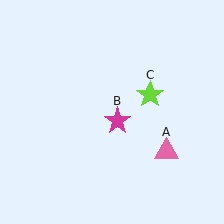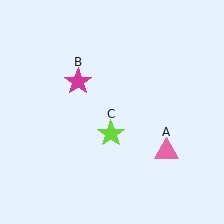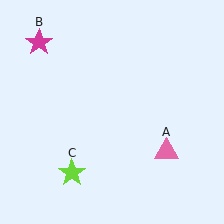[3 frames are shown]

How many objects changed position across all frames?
2 objects changed position: magenta star (object B), lime star (object C).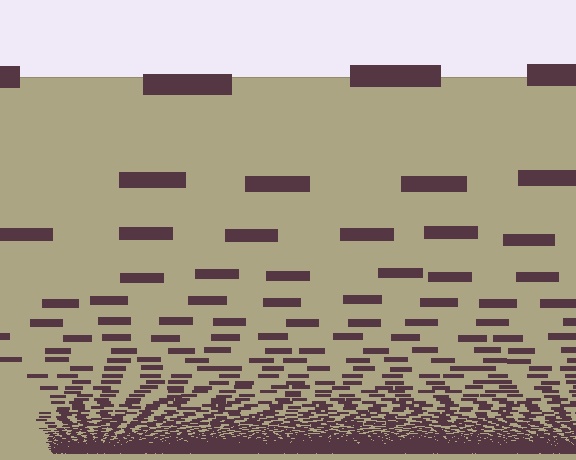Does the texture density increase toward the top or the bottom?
Density increases toward the bottom.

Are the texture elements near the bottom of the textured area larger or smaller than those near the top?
Smaller. The gradient is inverted — elements near the bottom are smaller and denser.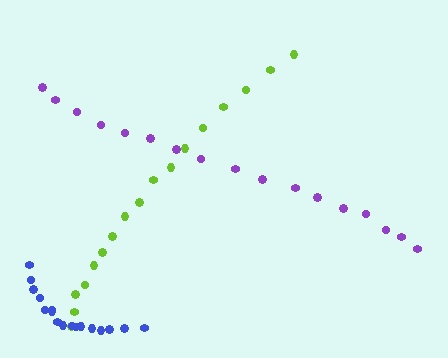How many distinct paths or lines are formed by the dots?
There are 3 distinct paths.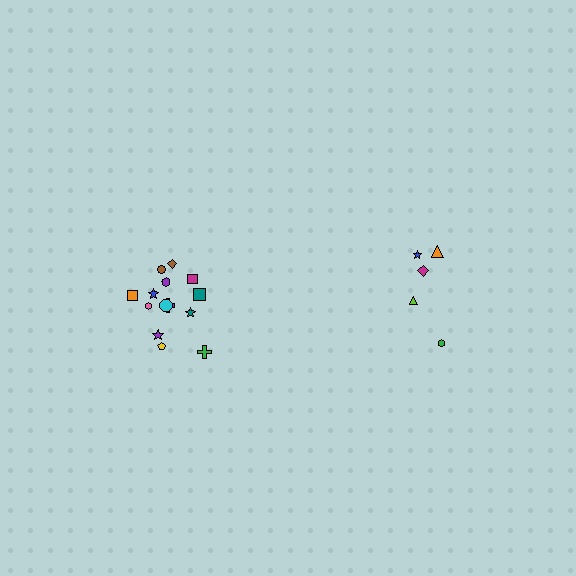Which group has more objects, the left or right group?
The left group.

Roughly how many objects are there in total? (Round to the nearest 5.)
Roughly 20 objects in total.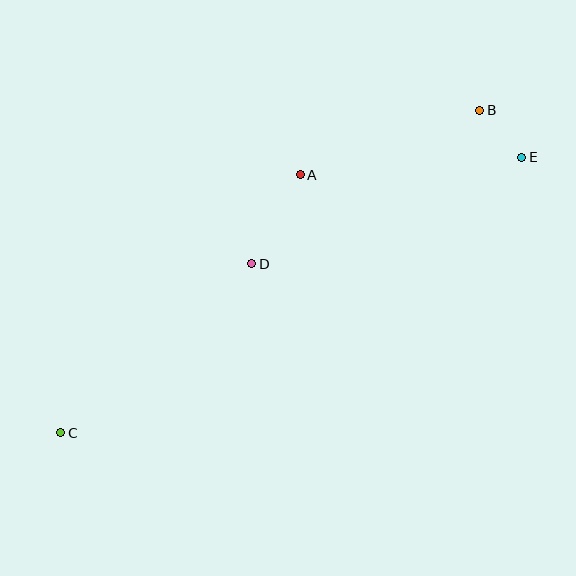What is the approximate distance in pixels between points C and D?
The distance between C and D is approximately 255 pixels.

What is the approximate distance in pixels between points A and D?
The distance between A and D is approximately 101 pixels.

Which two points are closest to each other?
Points B and E are closest to each other.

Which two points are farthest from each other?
Points C and E are farthest from each other.